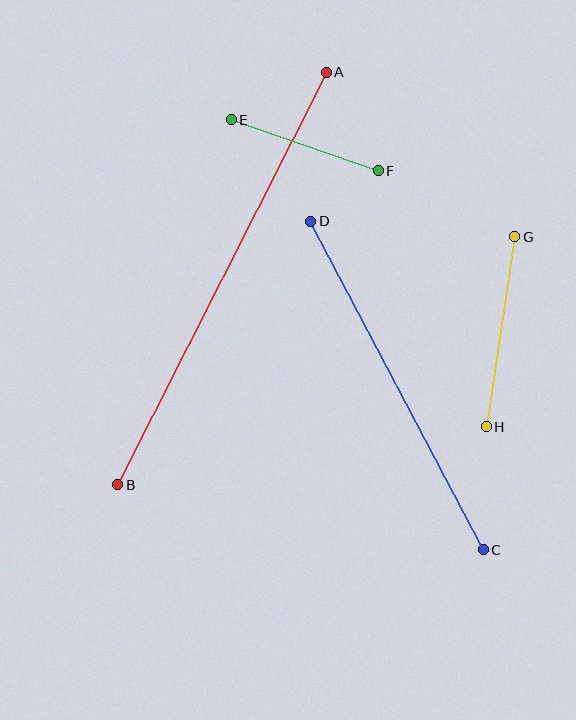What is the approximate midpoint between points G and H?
The midpoint is at approximately (500, 332) pixels.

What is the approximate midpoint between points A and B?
The midpoint is at approximately (222, 279) pixels.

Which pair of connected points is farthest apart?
Points A and B are farthest apart.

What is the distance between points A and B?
The distance is approximately 462 pixels.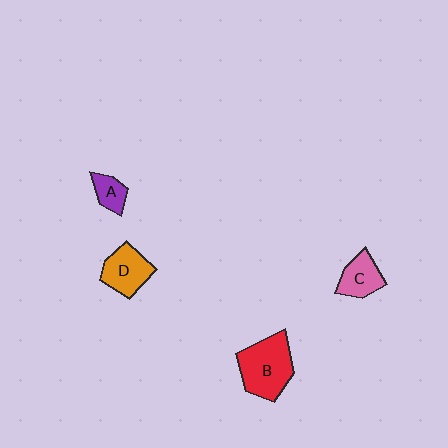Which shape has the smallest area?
Shape A (purple).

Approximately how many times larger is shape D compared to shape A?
Approximately 1.9 times.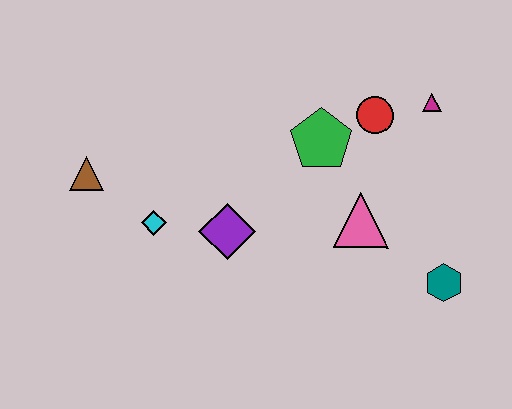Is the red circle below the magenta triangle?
Yes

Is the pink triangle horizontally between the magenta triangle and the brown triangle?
Yes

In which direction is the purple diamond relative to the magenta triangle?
The purple diamond is to the left of the magenta triangle.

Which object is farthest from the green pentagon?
The brown triangle is farthest from the green pentagon.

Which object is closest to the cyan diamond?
The purple diamond is closest to the cyan diamond.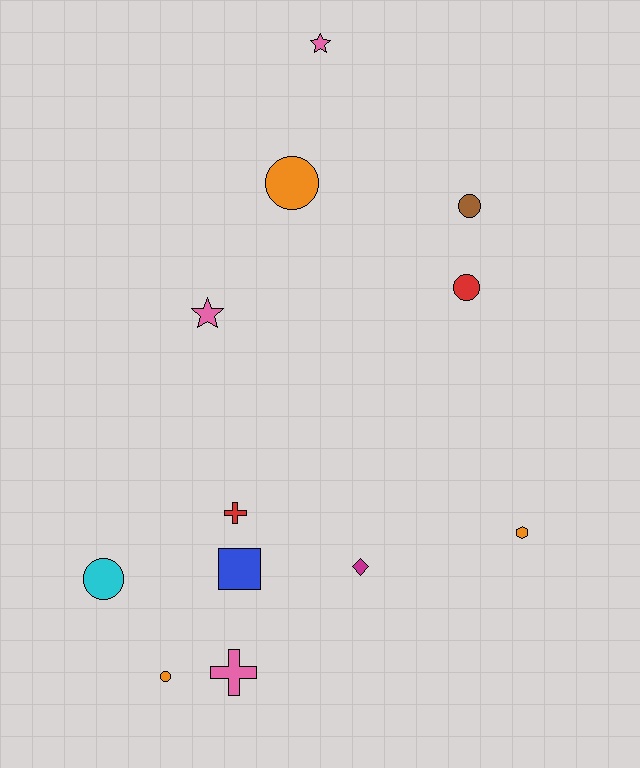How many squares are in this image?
There is 1 square.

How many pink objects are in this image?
There are 3 pink objects.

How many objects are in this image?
There are 12 objects.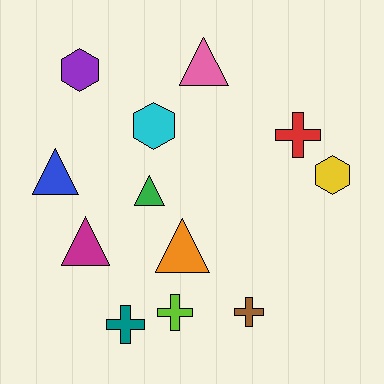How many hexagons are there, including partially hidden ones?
There are 3 hexagons.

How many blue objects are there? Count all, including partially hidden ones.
There is 1 blue object.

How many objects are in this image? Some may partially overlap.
There are 12 objects.